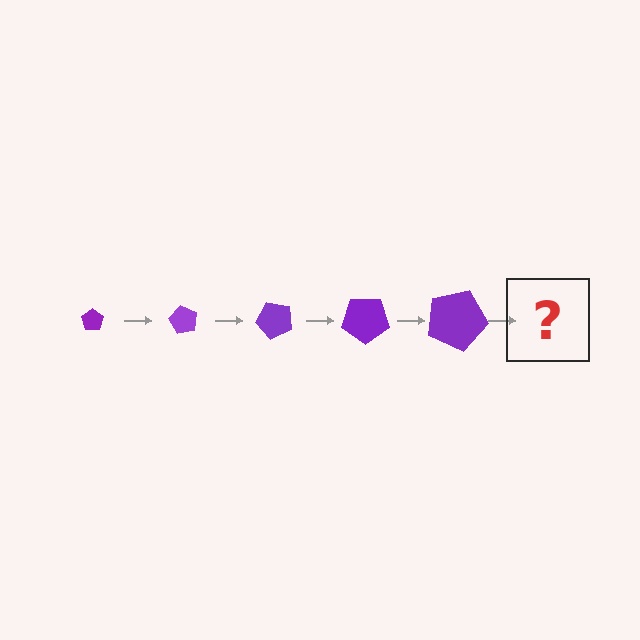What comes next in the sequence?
The next element should be a pentagon, larger than the previous one and rotated 300 degrees from the start.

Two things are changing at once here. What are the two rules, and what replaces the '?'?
The two rules are that the pentagon grows larger each step and it rotates 60 degrees each step. The '?' should be a pentagon, larger than the previous one and rotated 300 degrees from the start.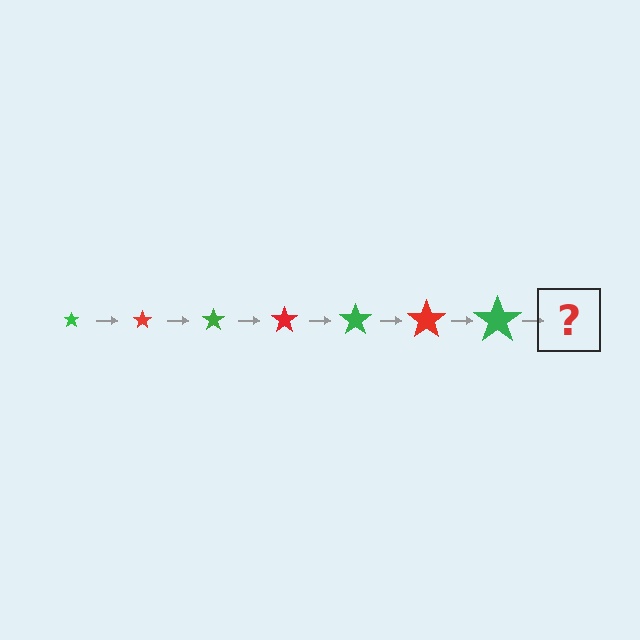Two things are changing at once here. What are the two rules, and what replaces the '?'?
The two rules are that the star grows larger each step and the color cycles through green and red. The '?' should be a red star, larger than the previous one.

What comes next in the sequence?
The next element should be a red star, larger than the previous one.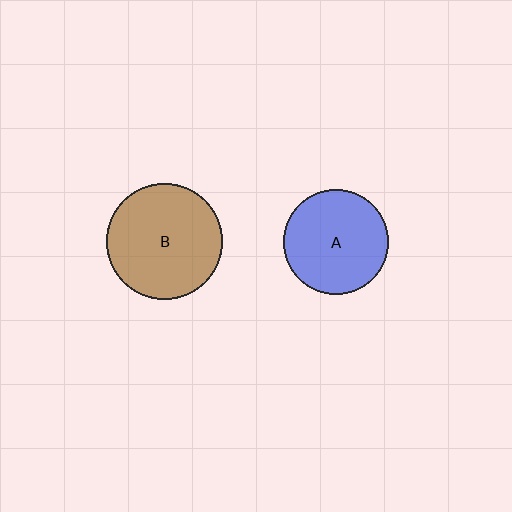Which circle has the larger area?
Circle B (brown).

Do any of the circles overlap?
No, none of the circles overlap.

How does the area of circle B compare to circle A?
Approximately 1.2 times.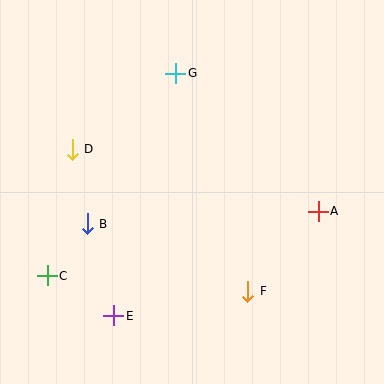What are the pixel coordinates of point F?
Point F is at (248, 291).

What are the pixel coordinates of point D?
Point D is at (72, 149).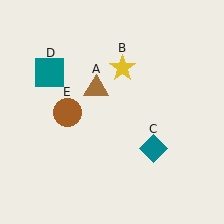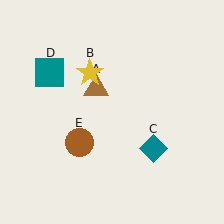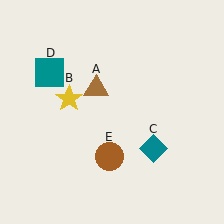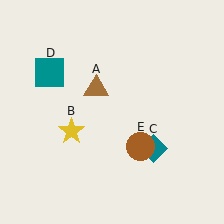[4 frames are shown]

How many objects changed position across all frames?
2 objects changed position: yellow star (object B), brown circle (object E).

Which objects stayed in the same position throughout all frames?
Brown triangle (object A) and teal diamond (object C) and teal square (object D) remained stationary.